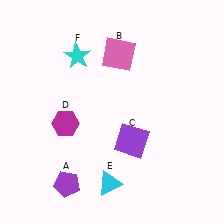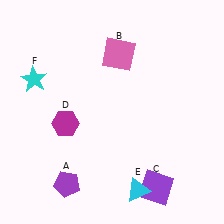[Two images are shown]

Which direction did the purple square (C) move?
The purple square (C) moved down.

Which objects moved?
The objects that moved are: the purple square (C), the cyan triangle (E), the cyan star (F).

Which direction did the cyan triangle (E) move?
The cyan triangle (E) moved right.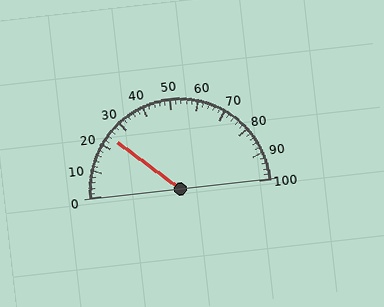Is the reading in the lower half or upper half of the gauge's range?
The reading is in the lower half of the range (0 to 100).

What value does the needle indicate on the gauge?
The needle indicates approximately 24.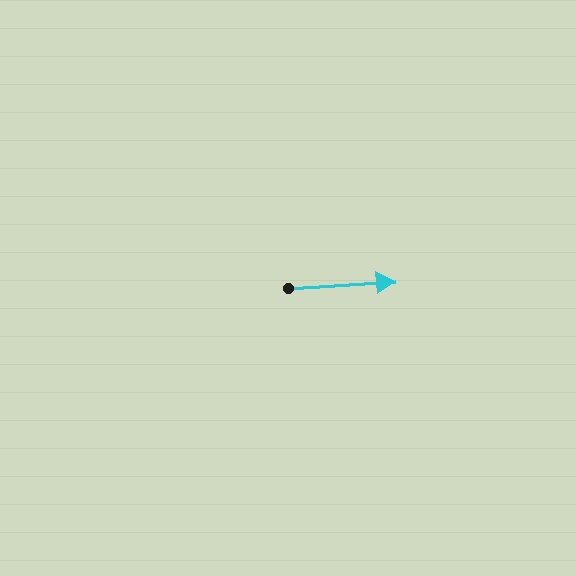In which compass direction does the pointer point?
East.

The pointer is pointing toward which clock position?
Roughly 3 o'clock.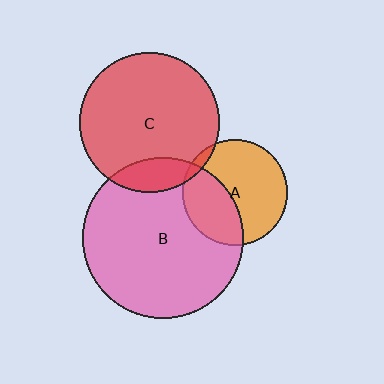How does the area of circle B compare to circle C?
Approximately 1.3 times.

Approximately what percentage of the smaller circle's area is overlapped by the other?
Approximately 40%.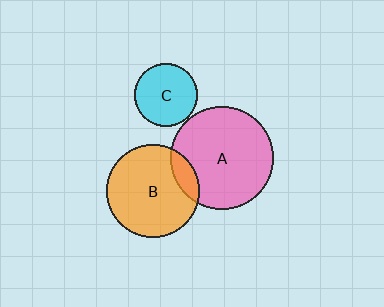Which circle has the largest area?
Circle A (pink).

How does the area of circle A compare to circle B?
Approximately 1.2 times.